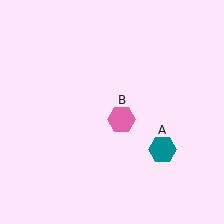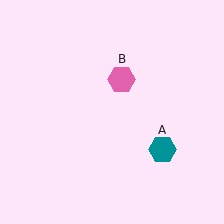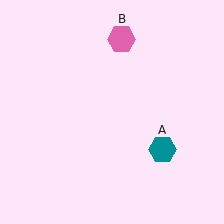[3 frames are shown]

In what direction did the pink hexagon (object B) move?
The pink hexagon (object B) moved up.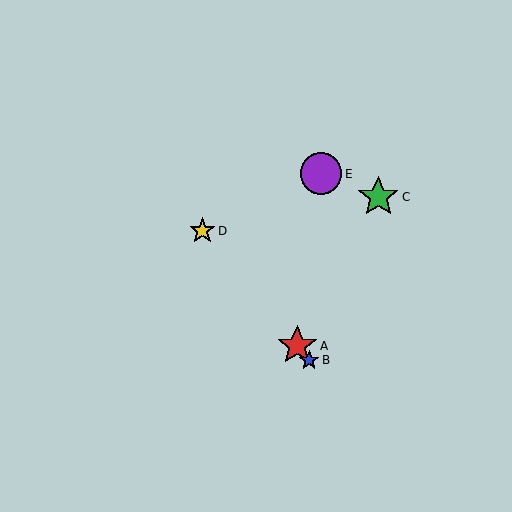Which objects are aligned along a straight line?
Objects A, B, D are aligned along a straight line.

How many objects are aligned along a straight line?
3 objects (A, B, D) are aligned along a straight line.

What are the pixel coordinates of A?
Object A is at (297, 346).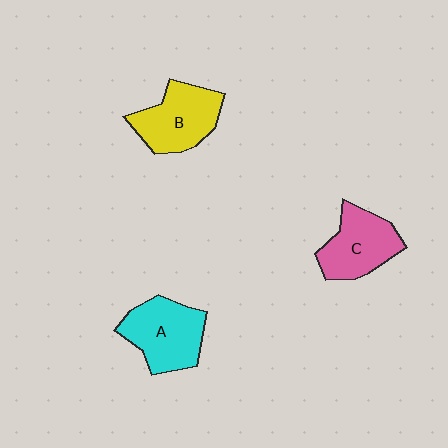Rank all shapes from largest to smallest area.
From largest to smallest: A (cyan), B (yellow), C (pink).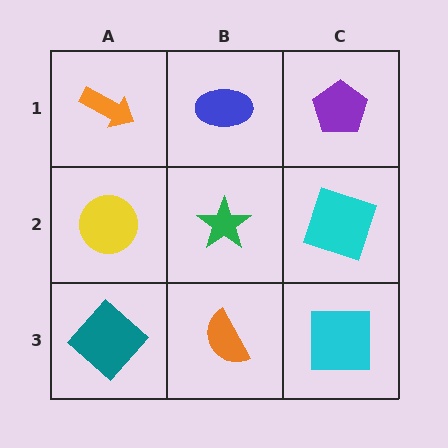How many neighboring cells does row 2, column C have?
3.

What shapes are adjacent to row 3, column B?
A green star (row 2, column B), a teal diamond (row 3, column A), a cyan square (row 3, column C).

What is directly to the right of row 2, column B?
A cyan square.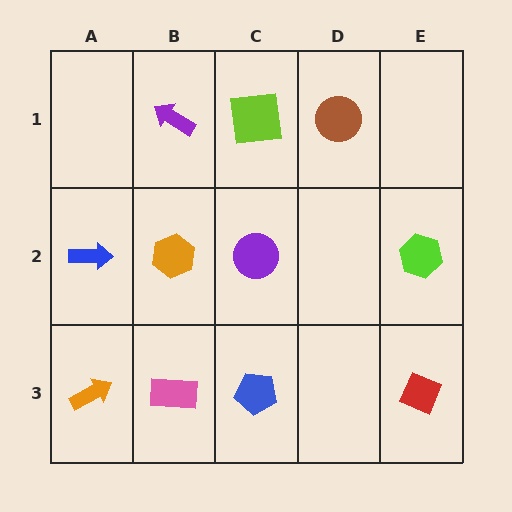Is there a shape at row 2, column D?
No, that cell is empty.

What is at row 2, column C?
A purple circle.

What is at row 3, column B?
A pink rectangle.